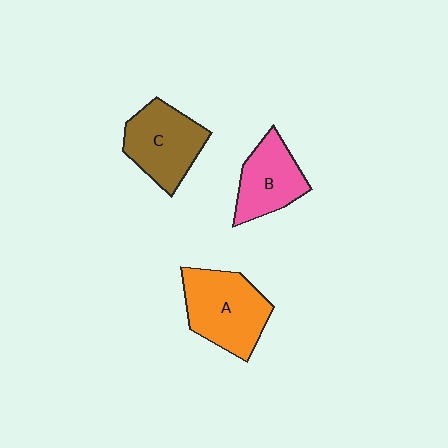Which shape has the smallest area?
Shape B (pink).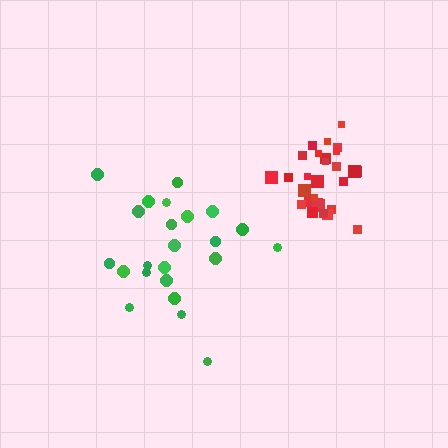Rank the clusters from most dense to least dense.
red, green.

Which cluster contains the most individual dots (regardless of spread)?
Red (28).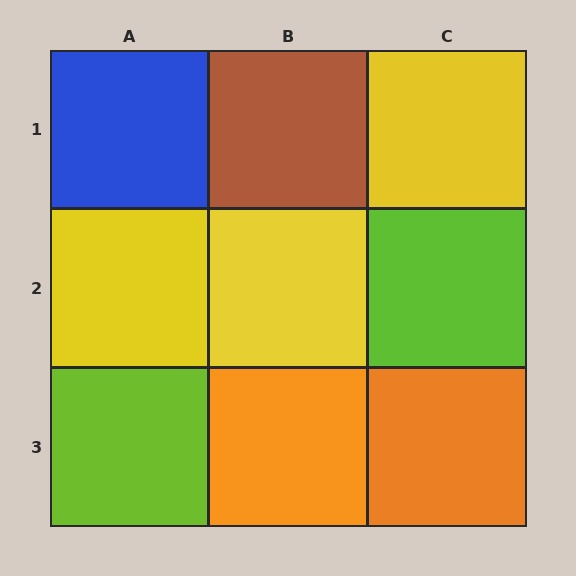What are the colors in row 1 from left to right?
Blue, brown, yellow.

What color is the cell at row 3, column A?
Lime.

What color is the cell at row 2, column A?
Yellow.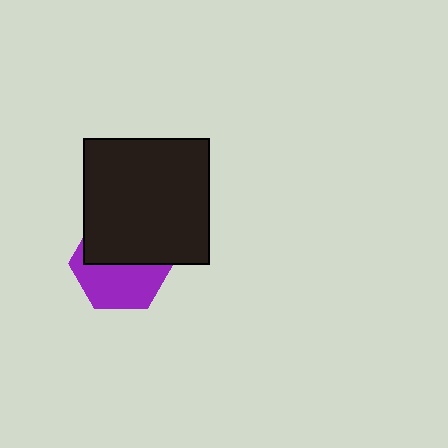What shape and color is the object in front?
The object in front is a black square.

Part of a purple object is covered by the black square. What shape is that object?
It is a hexagon.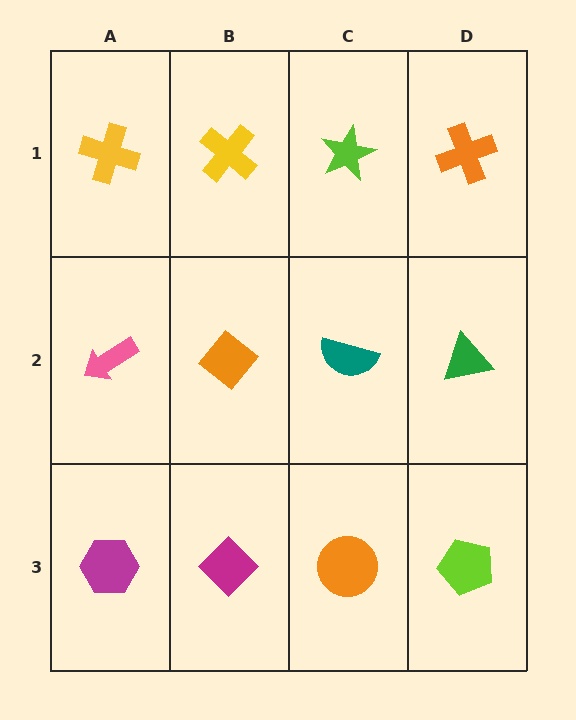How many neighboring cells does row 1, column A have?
2.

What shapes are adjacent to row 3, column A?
A pink arrow (row 2, column A), a magenta diamond (row 3, column B).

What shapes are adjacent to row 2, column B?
A yellow cross (row 1, column B), a magenta diamond (row 3, column B), a pink arrow (row 2, column A), a teal semicircle (row 2, column C).